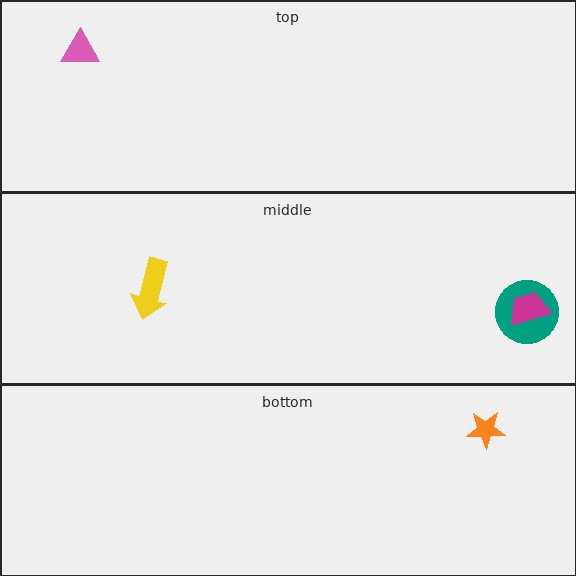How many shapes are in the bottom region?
1.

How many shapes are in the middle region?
3.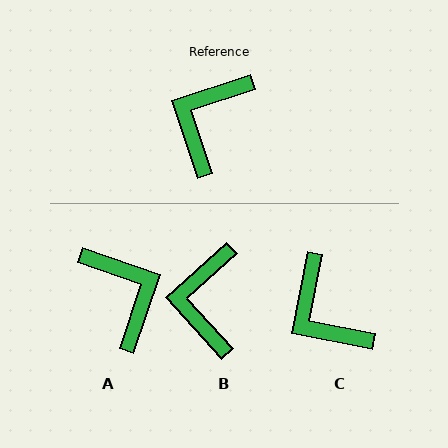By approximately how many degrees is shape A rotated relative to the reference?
Approximately 127 degrees clockwise.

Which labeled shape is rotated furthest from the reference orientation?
A, about 127 degrees away.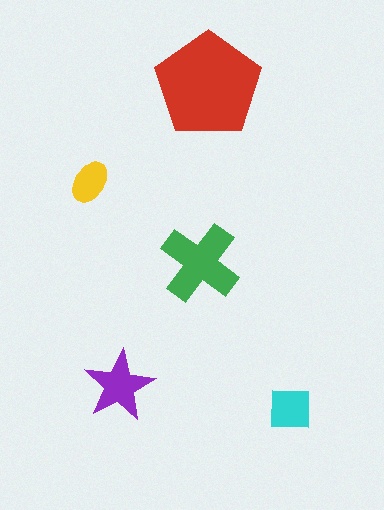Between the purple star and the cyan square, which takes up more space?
The purple star.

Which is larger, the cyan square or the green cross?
The green cross.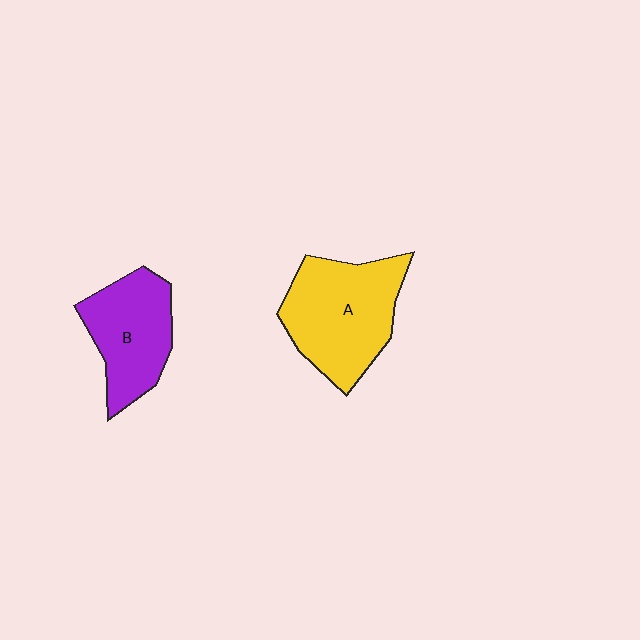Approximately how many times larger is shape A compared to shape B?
Approximately 1.3 times.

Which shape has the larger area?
Shape A (yellow).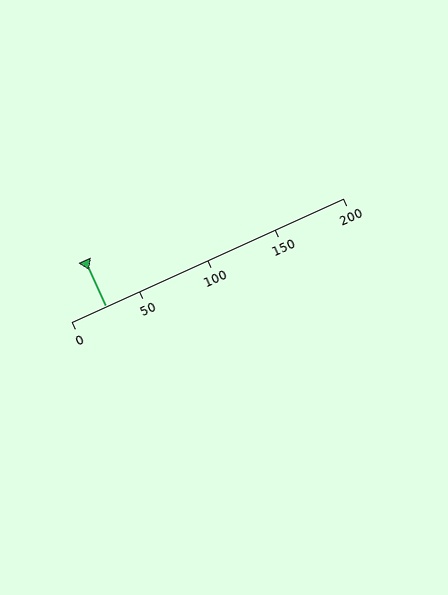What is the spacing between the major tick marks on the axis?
The major ticks are spaced 50 apart.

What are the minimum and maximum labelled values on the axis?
The axis runs from 0 to 200.